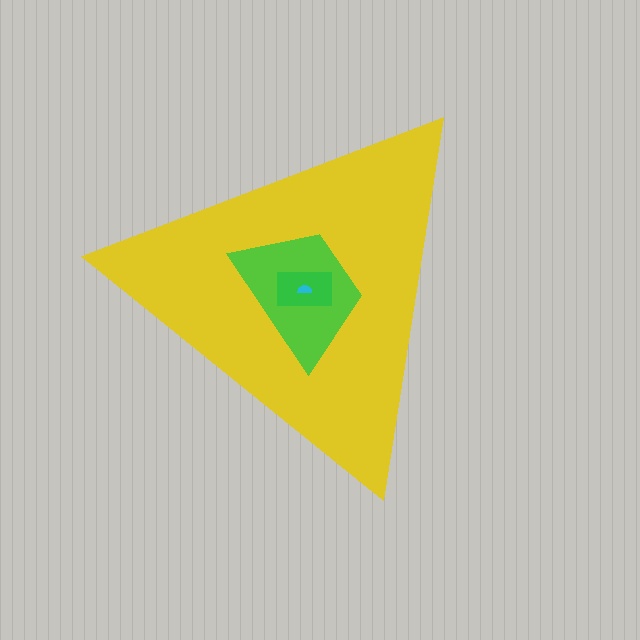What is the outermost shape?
The yellow triangle.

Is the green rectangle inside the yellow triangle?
Yes.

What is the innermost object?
The cyan semicircle.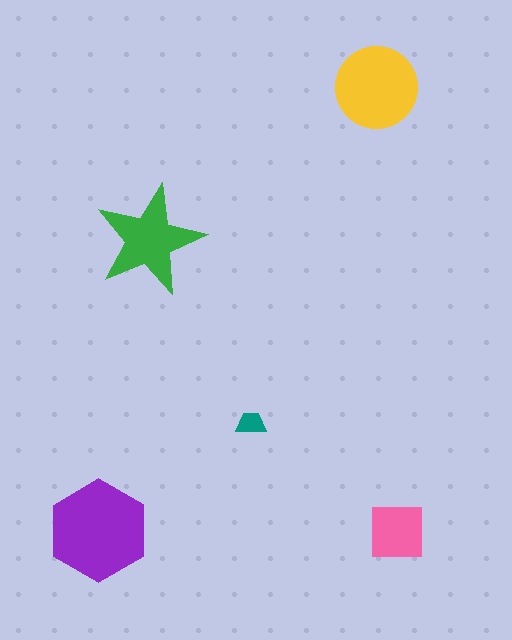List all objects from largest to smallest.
The purple hexagon, the yellow circle, the green star, the pink square, the teal trapezoid.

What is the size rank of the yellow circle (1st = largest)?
2nd.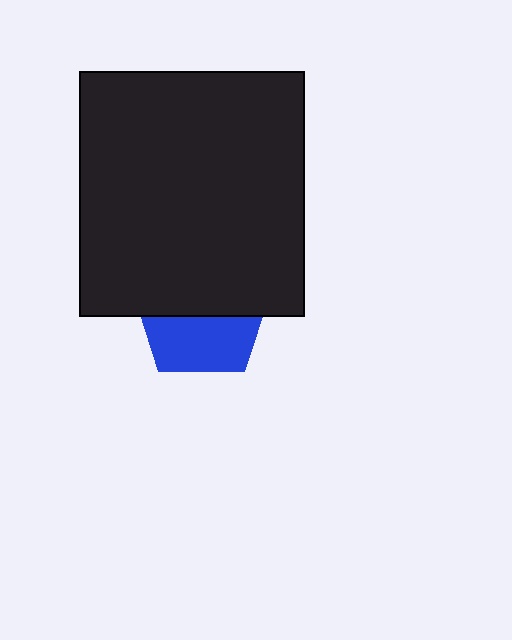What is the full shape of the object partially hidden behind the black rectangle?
The partially hidden object is a blue pentagon.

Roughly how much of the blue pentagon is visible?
A small part of it is visible (roughly 44%).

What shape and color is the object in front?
The object in front is a black rectangle.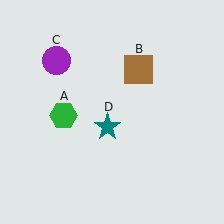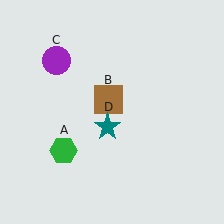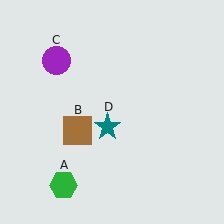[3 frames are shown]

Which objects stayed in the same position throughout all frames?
Purple circle (object C) and teal star (object D) remained stationary.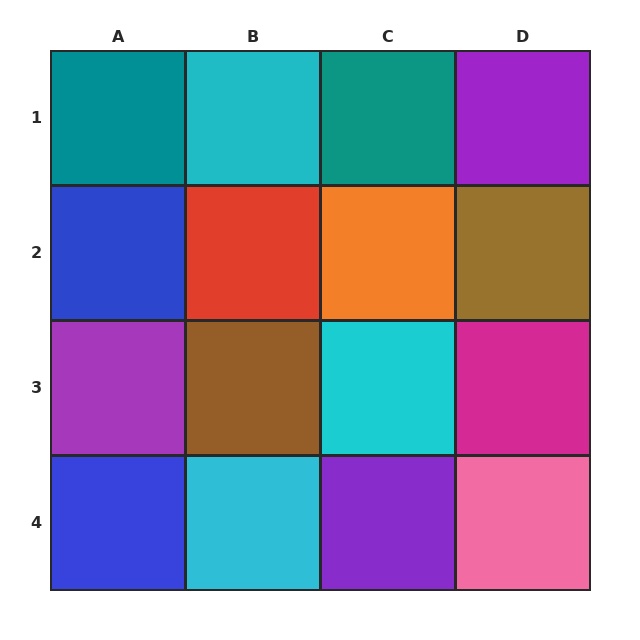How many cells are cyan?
3 cells are cyan.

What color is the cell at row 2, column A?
Blue.